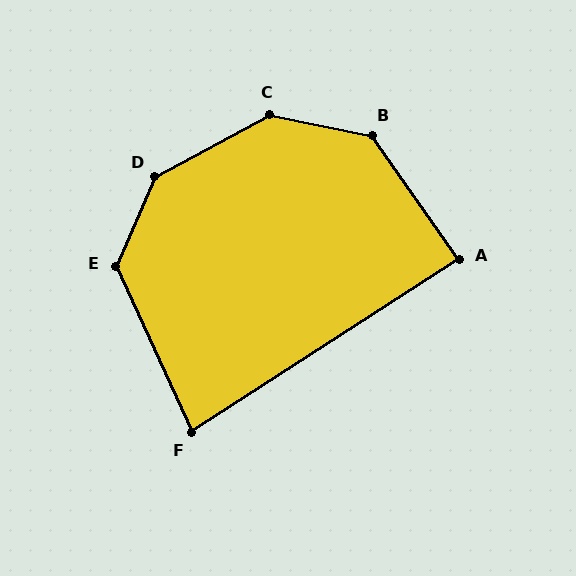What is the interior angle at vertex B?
Approximately 137 degrees (obtuse).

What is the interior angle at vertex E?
Approximately 132 degrees (obtuse).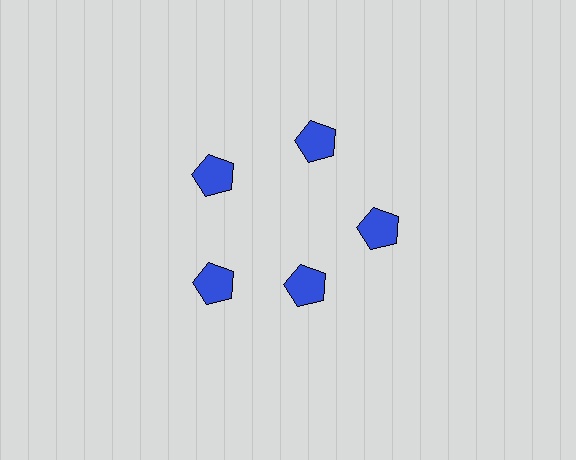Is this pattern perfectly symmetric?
No. The 5 blue pentagons are arranged in a ring, but one element near the 5 o'clock position is pulled inward toward the center, breaking the 5-fold rotational symmetry.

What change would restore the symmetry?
The symmetry would be restored by moving it outward, back onto the ring so that all 5 pentagons sit at equal angles and equal distance from the center.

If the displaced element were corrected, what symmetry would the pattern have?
It would have 5-fold rotational symmetry — the pattern would map onto itself every 72 degrees.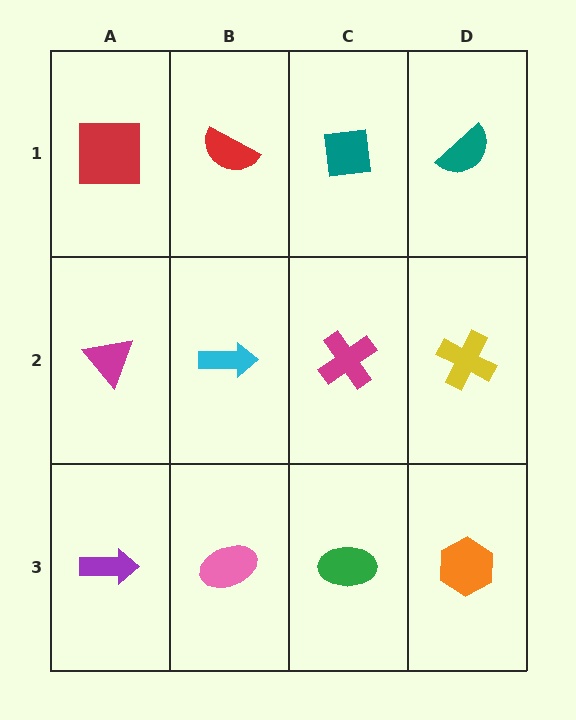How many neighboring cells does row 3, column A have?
2.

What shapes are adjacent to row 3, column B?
A cyan arrow (row 2, column B), a purple arrow (row 3, column A), a green ellipse (row 3, column C).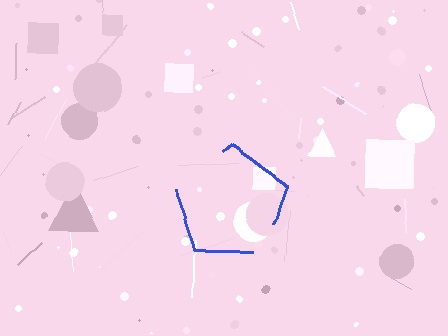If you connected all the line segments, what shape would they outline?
They would outline a pentagon.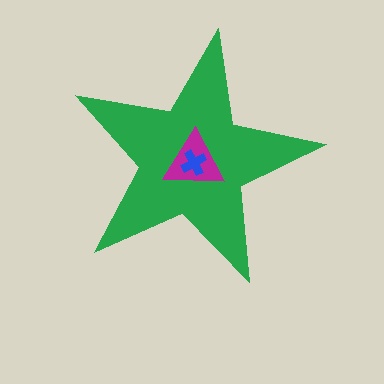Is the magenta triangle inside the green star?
Yes.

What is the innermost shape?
The blue cross.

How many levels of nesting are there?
3.